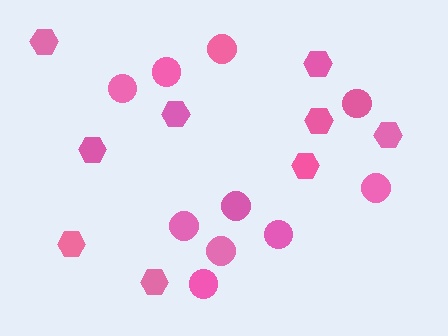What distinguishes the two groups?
There are 2 groups: one group of circles (10) and one group of hexagons (9).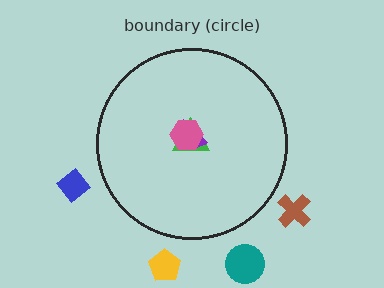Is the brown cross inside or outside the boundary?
Outside.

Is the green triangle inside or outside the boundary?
Inside.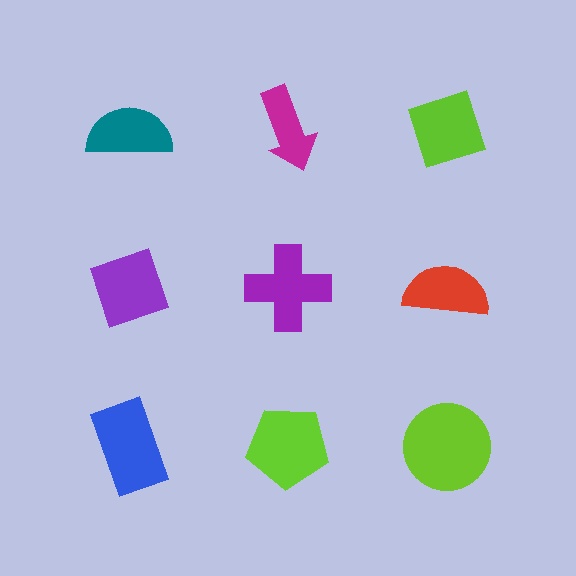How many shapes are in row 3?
3 shapes.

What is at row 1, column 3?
A lime diamond.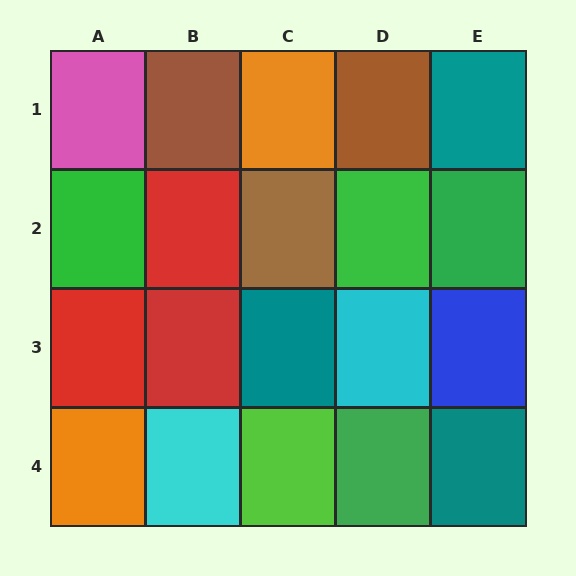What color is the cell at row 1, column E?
Teal.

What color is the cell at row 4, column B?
Cyan.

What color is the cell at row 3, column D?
Cyan.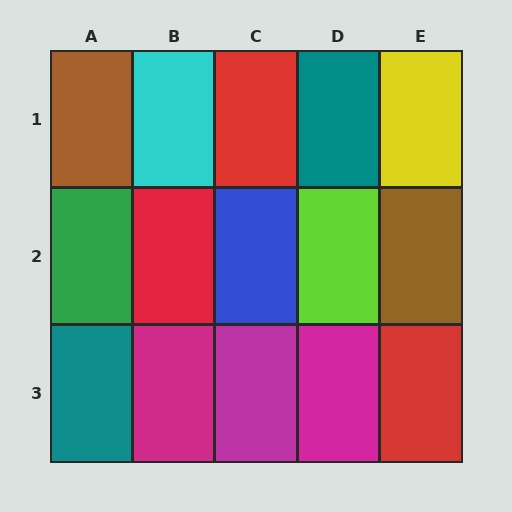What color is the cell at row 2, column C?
Blue.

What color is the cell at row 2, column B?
Red.